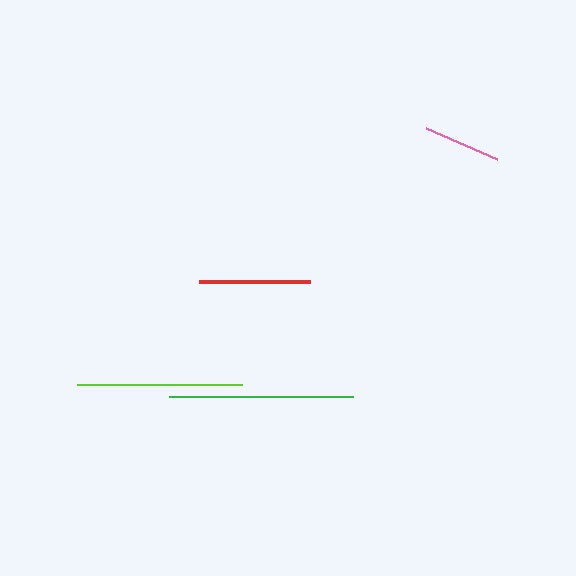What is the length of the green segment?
The green segment is approximately 184 pixels long.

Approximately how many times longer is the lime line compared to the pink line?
The lime line is approximately 2.1 times the length of the pink line.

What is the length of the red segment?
The red segment is approximately 111 pixels long.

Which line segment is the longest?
The green line is the longest at approximately 184 pixels.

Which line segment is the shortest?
The pink line is the shortest at approximately 78 pixels.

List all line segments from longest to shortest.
From longest to shortest: green, lime, red, pink.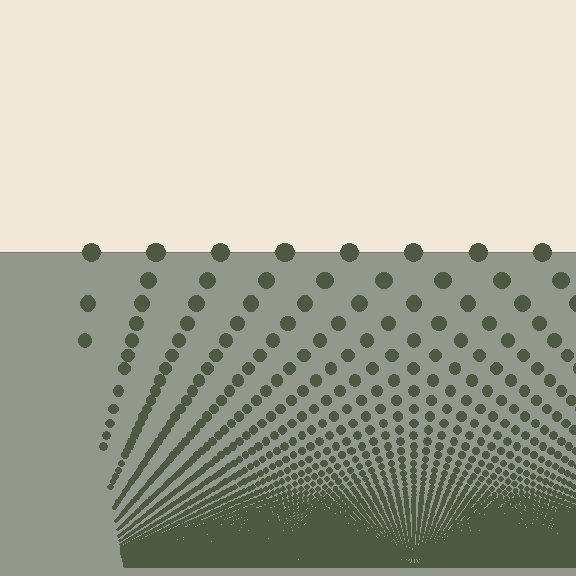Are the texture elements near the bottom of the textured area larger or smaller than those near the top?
Smaller. The gradient is inverted — elements near the bottom are smaller and denser.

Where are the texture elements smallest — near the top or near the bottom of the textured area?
Near the bottom.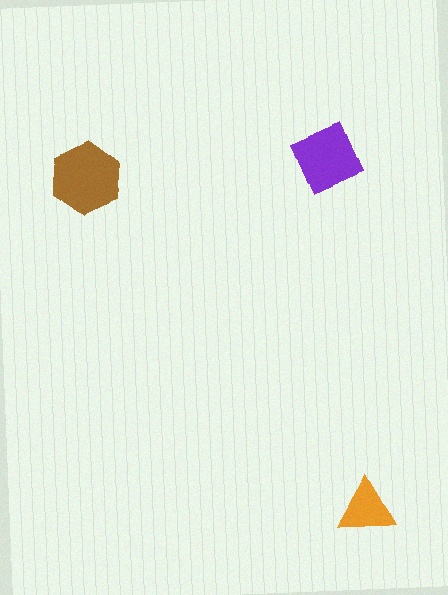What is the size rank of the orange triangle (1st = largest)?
3rd.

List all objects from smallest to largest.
The orange triangle, the purple diamond, the brown hexagon.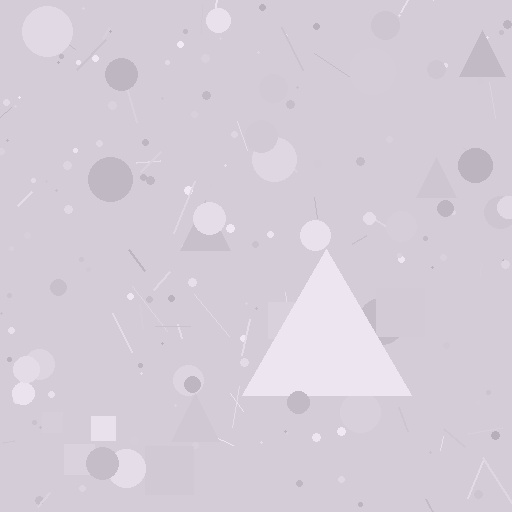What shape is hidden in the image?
A triangle is hidden in the image.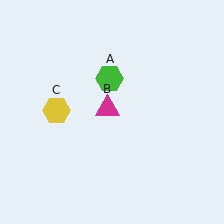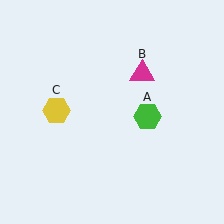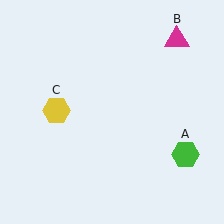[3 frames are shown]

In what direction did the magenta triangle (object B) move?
The magenta triangle (object B) moved up and to the right.